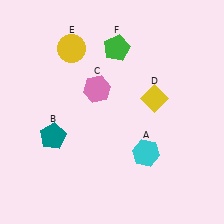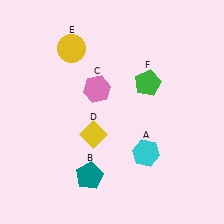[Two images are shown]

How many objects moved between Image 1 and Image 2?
3 objects moved between the two images.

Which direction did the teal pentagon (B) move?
The teal pentagon (B) moved down.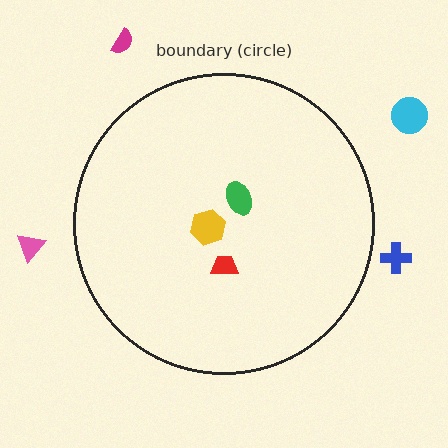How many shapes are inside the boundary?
3 inside, 4 outside.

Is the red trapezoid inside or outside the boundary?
Inside.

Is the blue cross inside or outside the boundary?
Outside.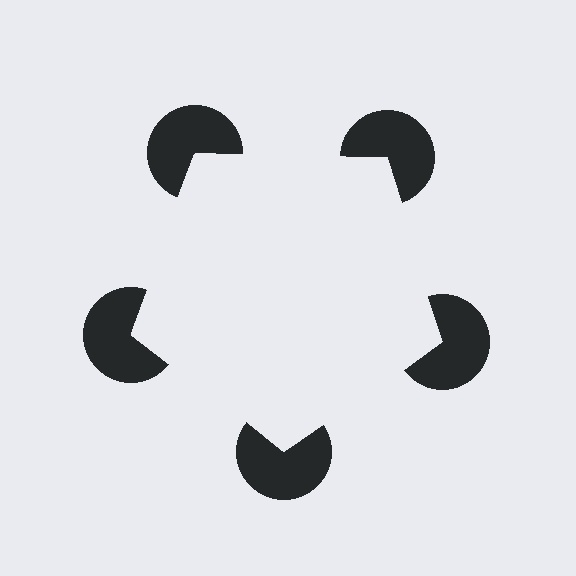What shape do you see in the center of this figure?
An illusory pentagon — its edges are inferred from the aligned wedge cuts in the pac-man discs, not physically drawn.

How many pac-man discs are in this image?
There are 5 — one at each vertex of the illusory pentagon.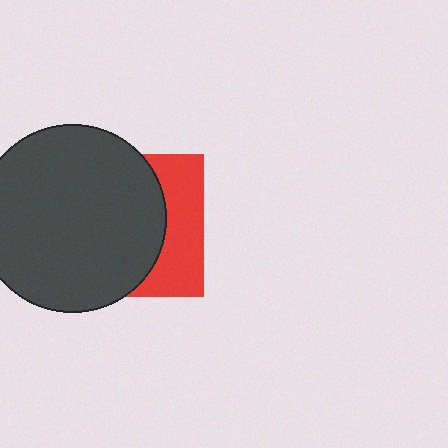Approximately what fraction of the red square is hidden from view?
Roughly 67% of the red square is hidden behind the dark gray circle.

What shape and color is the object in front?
The object in front is a dark gray circle.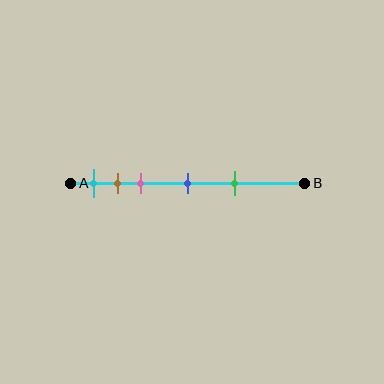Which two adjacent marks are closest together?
The brown and pink marks are the closest adjacent pair.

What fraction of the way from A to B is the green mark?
The green mark is approximately 70% (0.7) of the way from A to B.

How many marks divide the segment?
There are 5 marks dividing the segment.